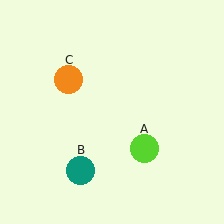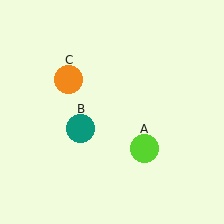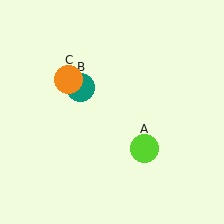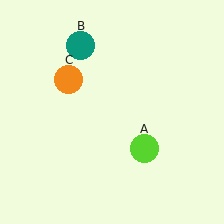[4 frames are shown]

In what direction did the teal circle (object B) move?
The teal circle (object B) moved up.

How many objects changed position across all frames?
1 object changed position: teal circle (object B).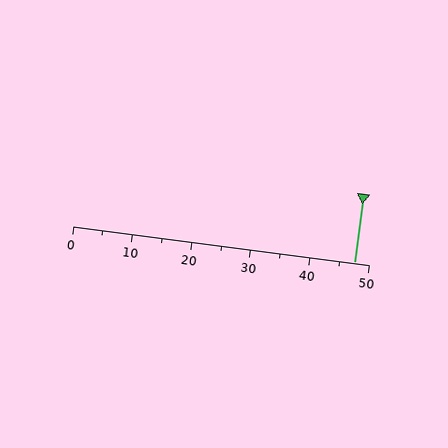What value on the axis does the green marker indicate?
The marker indicates approximately 47.5.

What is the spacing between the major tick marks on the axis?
The major ticks are spaced 10 apart.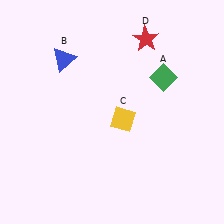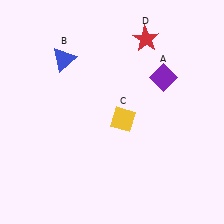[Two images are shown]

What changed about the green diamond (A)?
In Image 1, A is green. In Image 2, it changed to purple.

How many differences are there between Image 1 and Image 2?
There is 1 difference between the two images.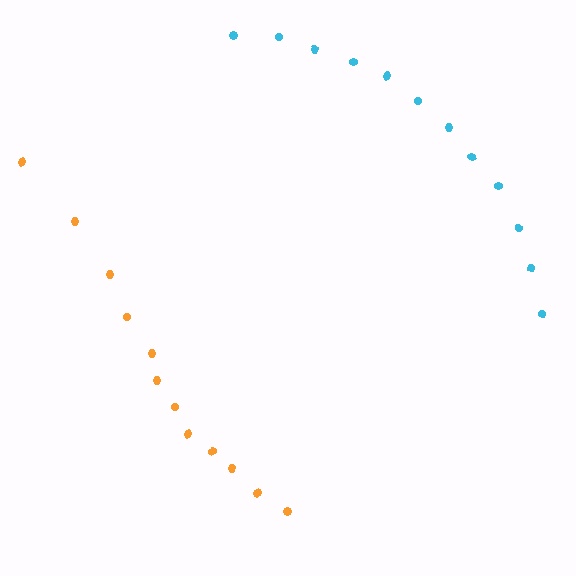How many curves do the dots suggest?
There are 2 distinct paths.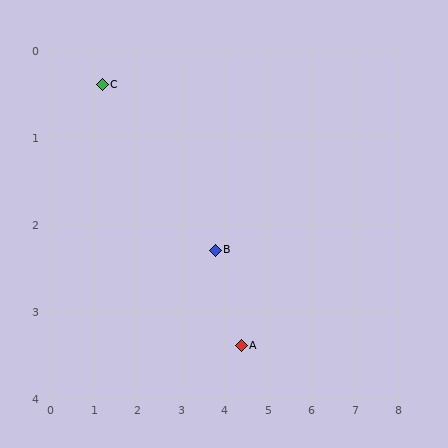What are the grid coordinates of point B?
Point B is at approximately (3.8, 2.3).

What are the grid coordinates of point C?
Point C is at approximately (1.2, 0.4).